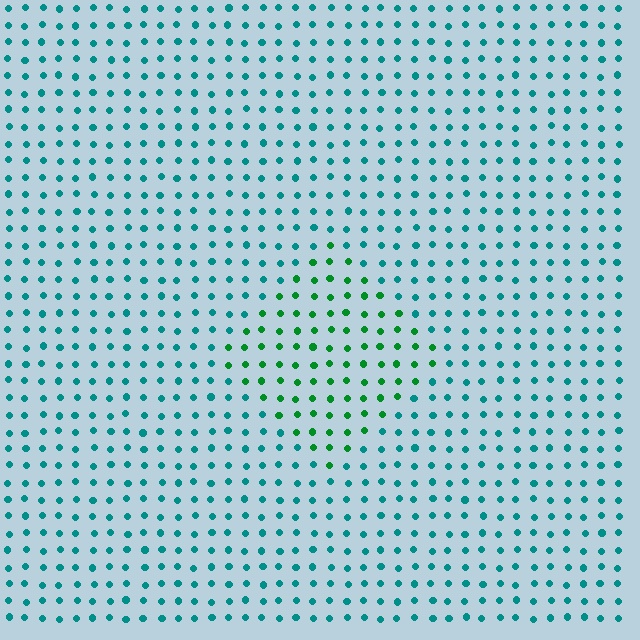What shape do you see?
I see a diamond.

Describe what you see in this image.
The image is filled with small teal elements in a uniform arrangement. A diamond-shaped region is visible where the elements are tinted to a slightly different hue, forming a subtle color boundary.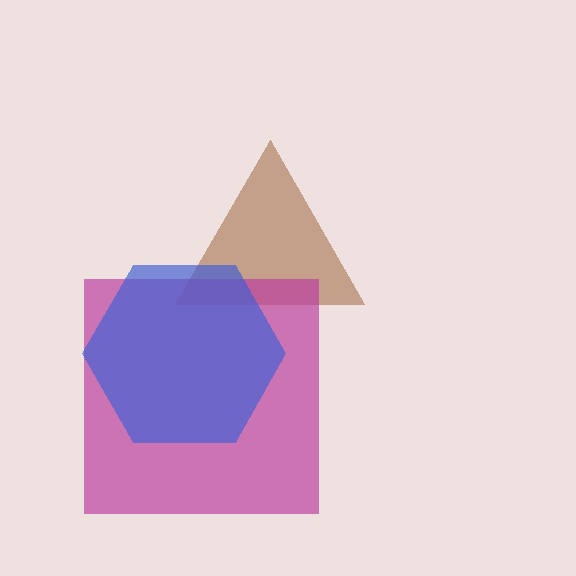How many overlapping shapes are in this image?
There are 3 overlapping shapes in the image.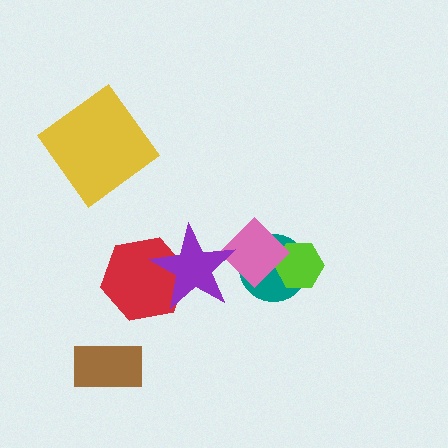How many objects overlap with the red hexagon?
1 object overlaps with the red hexagon.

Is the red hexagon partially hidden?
Yes, it is partially covered by another shape.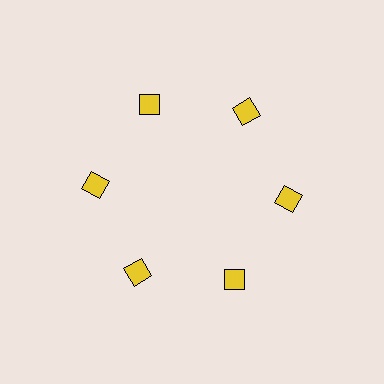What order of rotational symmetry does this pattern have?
This pattern has 6-fold rotational symmetry.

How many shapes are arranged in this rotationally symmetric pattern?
There are 6 shapes, arranged in 6 groups of 1.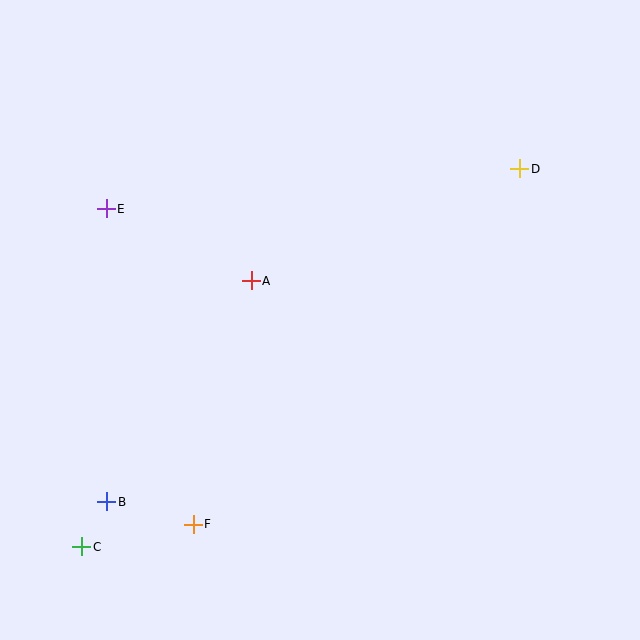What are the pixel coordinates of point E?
Point E is at (106, 209).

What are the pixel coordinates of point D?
Point D is at (520, 169).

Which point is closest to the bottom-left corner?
Point C is closest to the bottom-left corner.